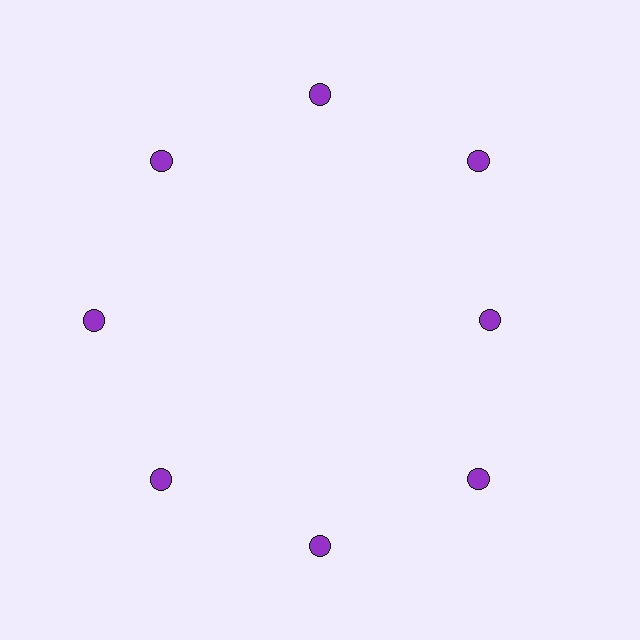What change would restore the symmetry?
The symmetry would be restored by moving it outward, back onto the ring so that all 8 circles sit at equal angles and equal distance from the center.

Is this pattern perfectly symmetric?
No. The 8 purple circles are arranged in a ring, but one element near the 3 o'clock position is pulled inward toward the center, breaking the 8-fold rotational symmetry.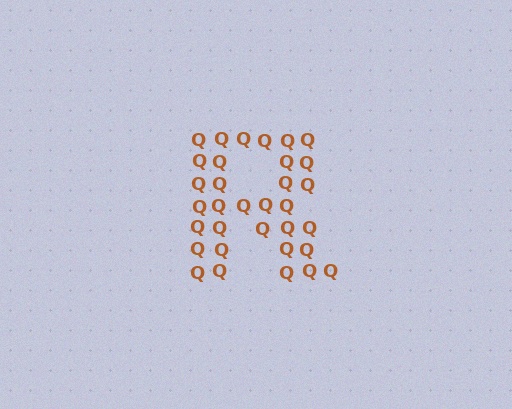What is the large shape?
The large shape is the letter R.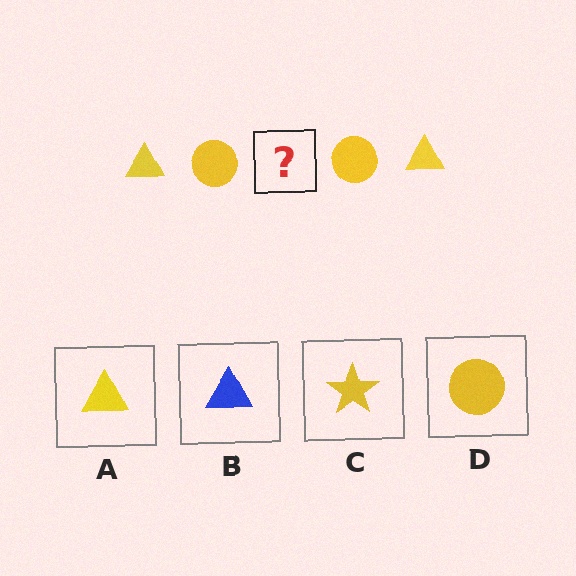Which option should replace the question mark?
Option A.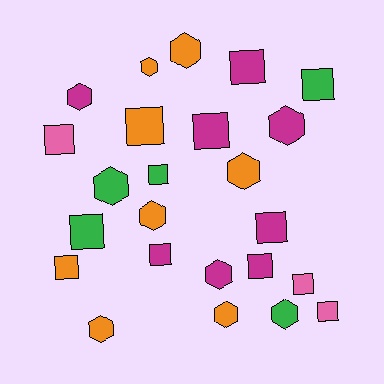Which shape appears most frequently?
Square, with 13 objects.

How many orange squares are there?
There are 2 orange squares.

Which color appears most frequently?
Orange, with 8 objects.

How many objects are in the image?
There are 24 objects.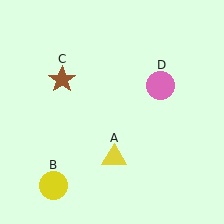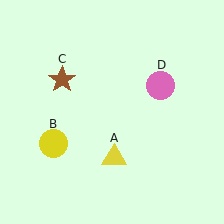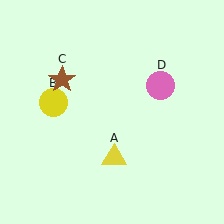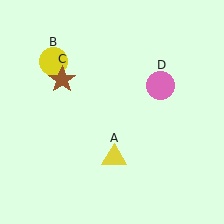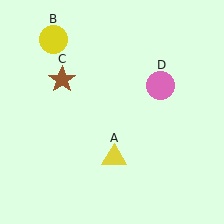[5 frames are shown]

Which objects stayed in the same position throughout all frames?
Yellow triangle (object A) and brown star (object C) and pink circle (object D) remained stationary.